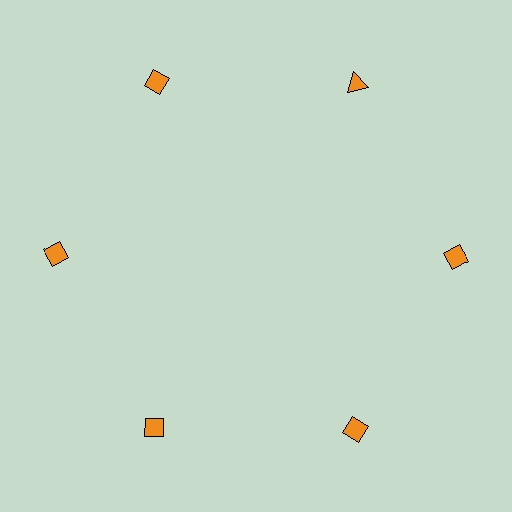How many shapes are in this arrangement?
There are 6 shapes arranged in a ring pattern.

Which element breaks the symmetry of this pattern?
The orange triangle at roughly the 1 o'clock position breaks the symmetry. All other shapes are orange diamonds.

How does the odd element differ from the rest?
It has a different shape: triangle instead of diamond.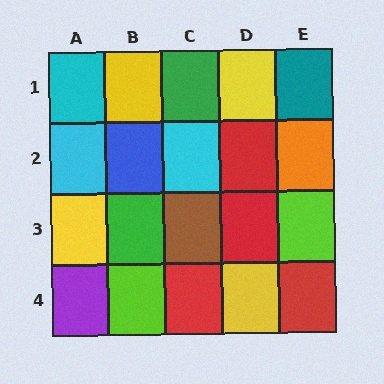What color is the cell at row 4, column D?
Yellow.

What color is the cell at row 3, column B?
Green.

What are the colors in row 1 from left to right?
Cyan, yellow, green, yellow, teal.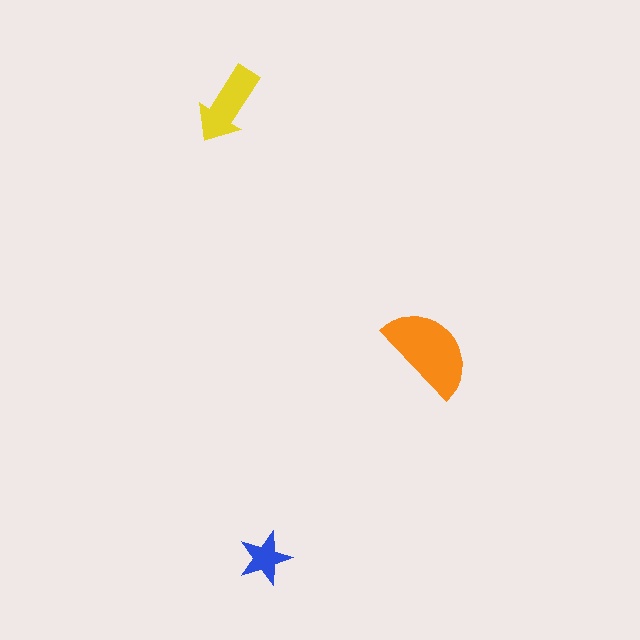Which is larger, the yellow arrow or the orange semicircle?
The orange semicircle.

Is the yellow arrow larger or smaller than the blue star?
Larger.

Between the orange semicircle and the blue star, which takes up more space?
The orange semicircle.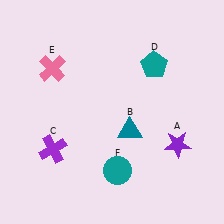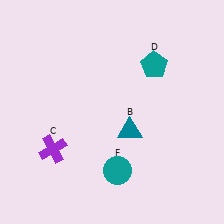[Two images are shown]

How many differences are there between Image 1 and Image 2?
There are 2 differences between the two images.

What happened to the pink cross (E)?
The pink cross (E) was removed in Image 2. It was in the top-left area of Image 1.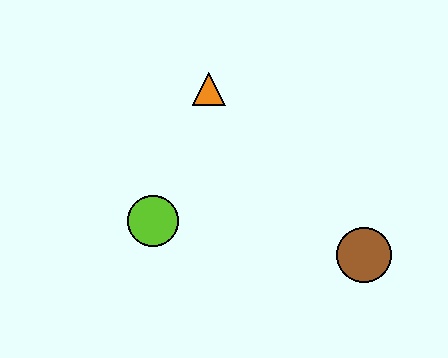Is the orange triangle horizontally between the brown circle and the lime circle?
Yes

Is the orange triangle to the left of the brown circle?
Yes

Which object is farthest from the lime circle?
The brown circle is farthest from the lime circle.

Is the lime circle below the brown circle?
No